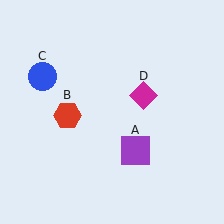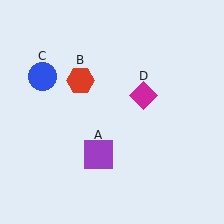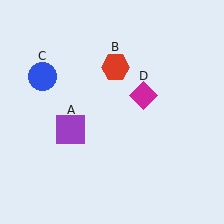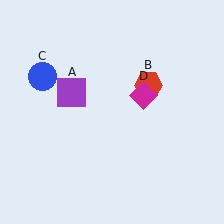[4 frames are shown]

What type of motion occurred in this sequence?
The purple square (object A), red hexagon (object B) rotated clockwise around the center of the scene.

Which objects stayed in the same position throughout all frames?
Blue circle (object C) and magenta diamond (object D) remained stationary.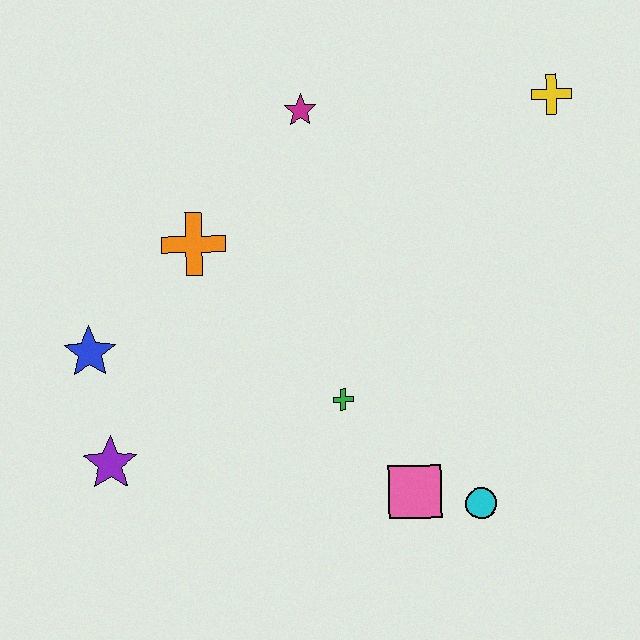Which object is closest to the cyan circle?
The pink square is closest to the cyan circle.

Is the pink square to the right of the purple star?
Yes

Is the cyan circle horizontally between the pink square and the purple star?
No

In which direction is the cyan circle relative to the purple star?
The cyan circle is to the right of the purple star.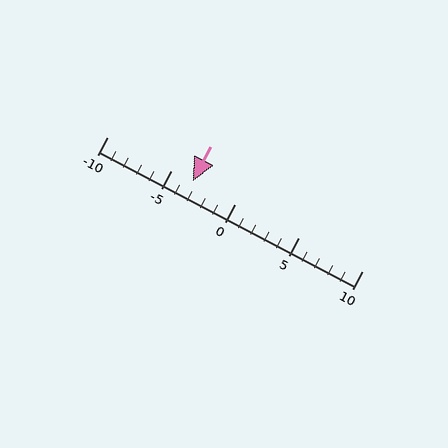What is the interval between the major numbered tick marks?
The major tick marks are spaced 5 units apart.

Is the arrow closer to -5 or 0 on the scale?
The arrow is closer to -5.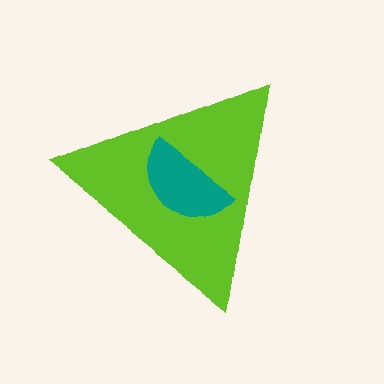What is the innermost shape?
The teal semicircle.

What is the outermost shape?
The lime triangle.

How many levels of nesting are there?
2.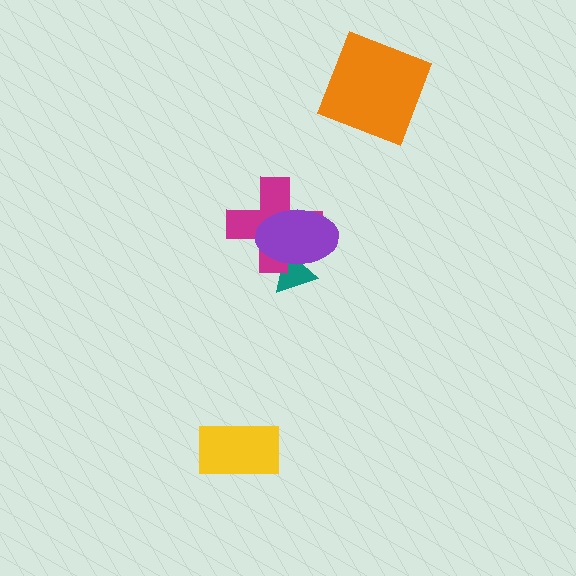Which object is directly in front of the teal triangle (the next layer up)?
The magenta cross is directly in front of the teal triangle.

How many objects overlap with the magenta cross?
2 objects overlap with the magenta cross.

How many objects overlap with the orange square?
0 objects overlap with the orange square.